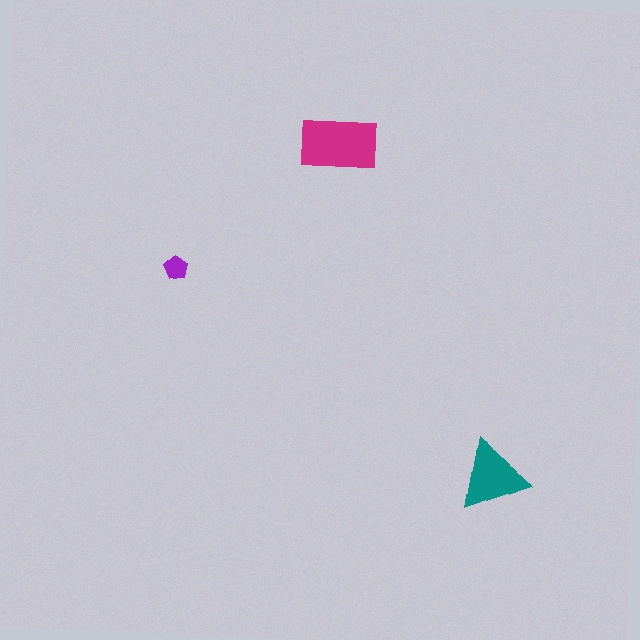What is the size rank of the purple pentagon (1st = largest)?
3rd.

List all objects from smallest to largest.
The purple pentagon, the teal triangle, the magenta rectangle.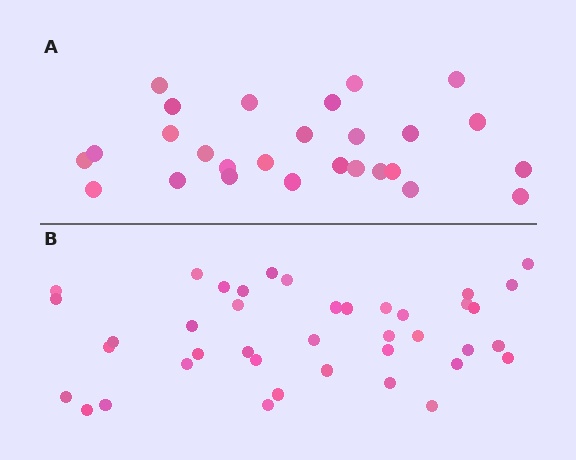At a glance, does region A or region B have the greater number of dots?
Region B (the bottom region) has more dots.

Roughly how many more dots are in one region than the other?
Region B has approximately 15 more dots than region A.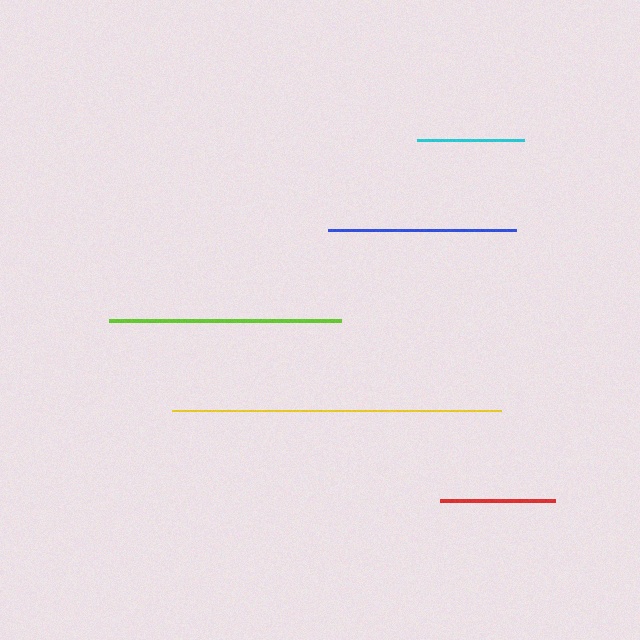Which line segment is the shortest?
The cyan line is the shortest at approximately 107 pixels.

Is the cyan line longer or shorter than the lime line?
The lime line is longer than the cyan line.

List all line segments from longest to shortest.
From longest to shortest: yellow, lime, blue, red, cyan.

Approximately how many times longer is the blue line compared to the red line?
The blue line is approximately 1.6 times the length of the red line.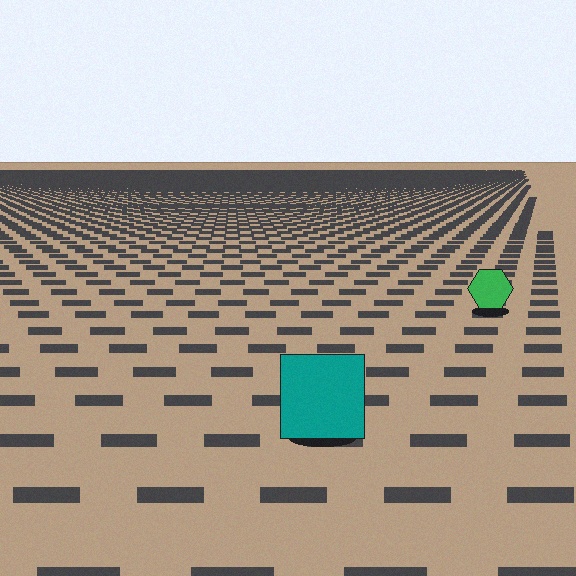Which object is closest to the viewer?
The teal square is closest. The texture marks near it are larger and more spread out.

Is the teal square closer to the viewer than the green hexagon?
Yes. The teal square is closer — you can tell from the texture gradient: the ground texture is coarser near it.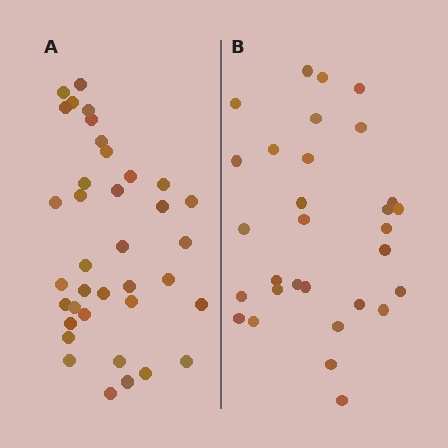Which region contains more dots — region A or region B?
Region A (the left region) has more dots.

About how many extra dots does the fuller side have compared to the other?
Region A has roughly 8 or so more dots than region B.